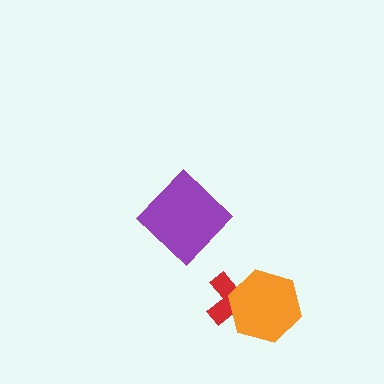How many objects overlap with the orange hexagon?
1 object overlaps with the orange hexagon.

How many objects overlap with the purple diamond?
0 objects overlap with the purple diamond.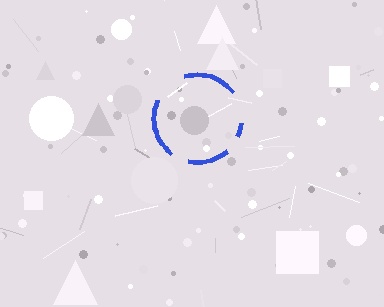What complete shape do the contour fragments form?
The contour fragments form a circle.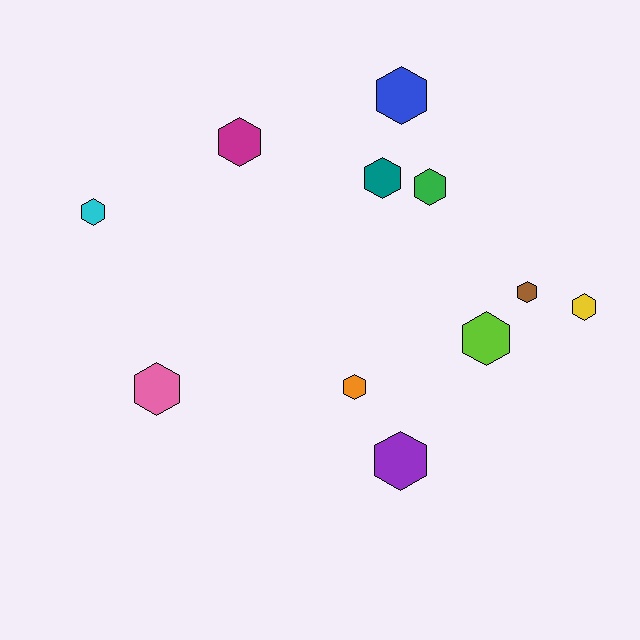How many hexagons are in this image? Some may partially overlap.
There are 11 hexagons.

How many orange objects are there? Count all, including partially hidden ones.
There is 1 orange object.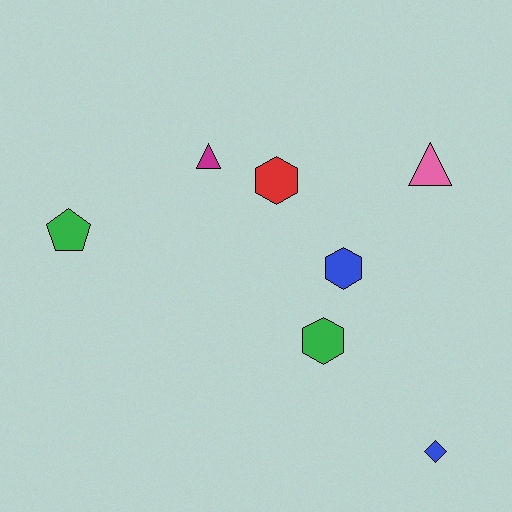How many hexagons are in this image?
There are 3 hexagons.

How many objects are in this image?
There are 7 objects.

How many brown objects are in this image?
There are no brown objects.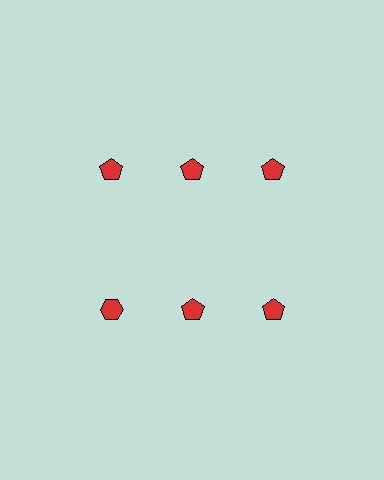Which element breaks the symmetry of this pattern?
The red hexagon in the second row, leftmost column breaks the symmetry. All other shapes are red pentagons.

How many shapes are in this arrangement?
There are 6 shapes arranged in a grid pattern.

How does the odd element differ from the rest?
It has a different shape: hexagon instead of pentagon.